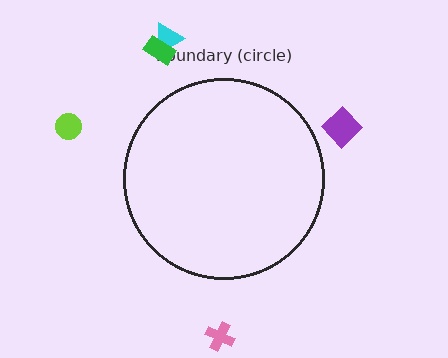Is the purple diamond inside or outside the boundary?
Outside.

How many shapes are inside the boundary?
0 inside, 5 outside.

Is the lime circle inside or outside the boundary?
Outside.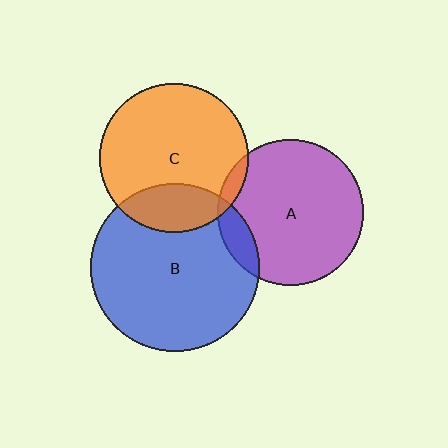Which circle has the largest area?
Circle B (blue).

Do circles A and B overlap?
Yes.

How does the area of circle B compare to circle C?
Approximately 1.3 times.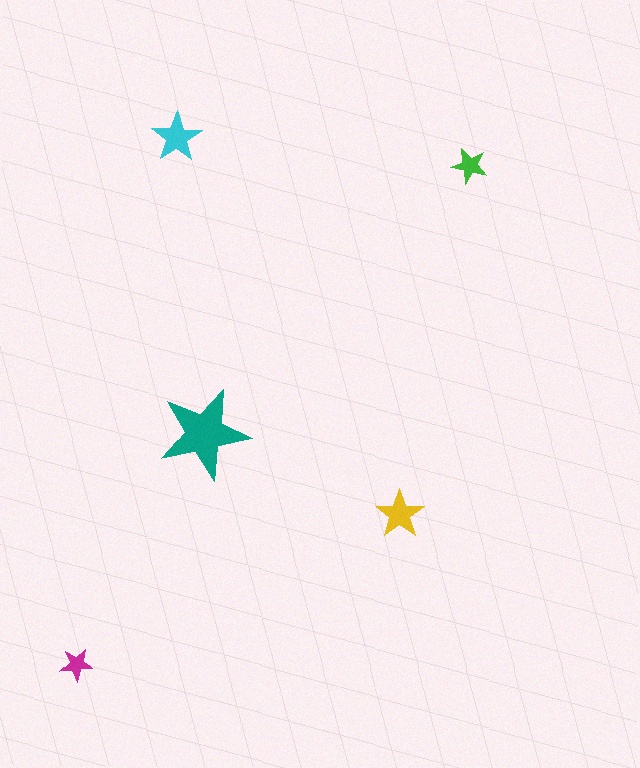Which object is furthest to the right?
The green star is rightmost.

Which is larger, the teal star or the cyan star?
The teal one.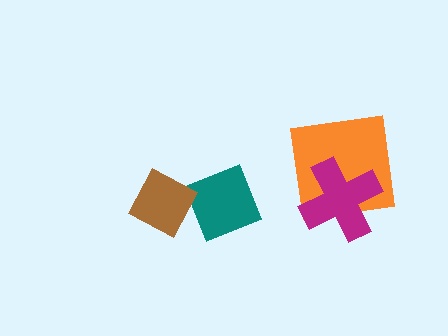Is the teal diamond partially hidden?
Yes, it is partially covered by another shape.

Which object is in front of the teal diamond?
The brown diamond is in front of the teal diamond.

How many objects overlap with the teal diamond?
1 object overlaps with the teal diamond.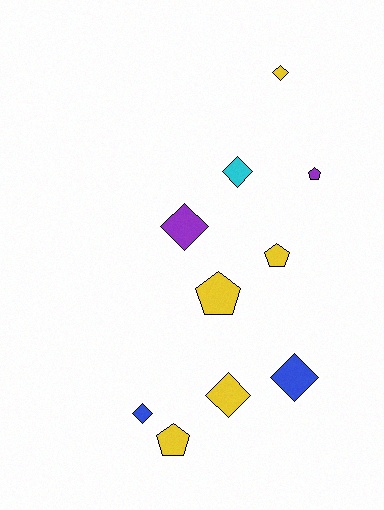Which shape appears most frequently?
Diamond, with 6 objects.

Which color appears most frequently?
Yellow, with 5 objects.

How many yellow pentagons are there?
There are 3 yellow pentagons.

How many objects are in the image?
There are 10 objects.